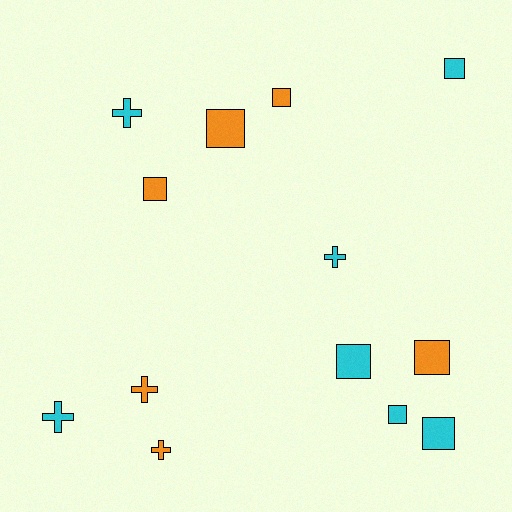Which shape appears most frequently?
Square, with 8 objects.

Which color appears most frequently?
Cyan, with 7 objects.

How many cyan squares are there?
There are 4 cyan squares.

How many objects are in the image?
There are 13 objects.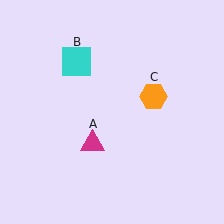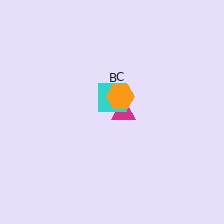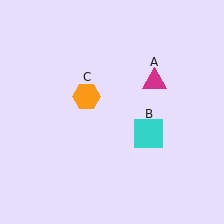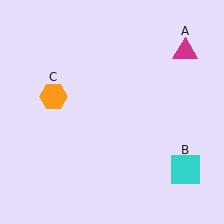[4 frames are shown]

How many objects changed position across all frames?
3 objects changed position: magenta triangle (object A), cyan square (object B), orange hexagon (object C).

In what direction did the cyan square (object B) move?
The cyan square (object B) moved down and to the right.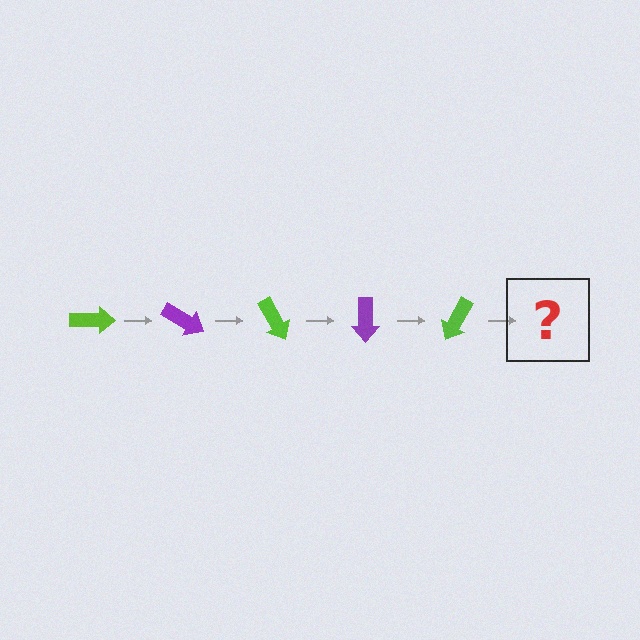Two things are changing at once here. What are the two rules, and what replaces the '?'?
The two rules are that it rotates 30 degrees each step and the color cycles through lime and purple. The '?' should be a purple arrow, rotated 150 degrees from the start.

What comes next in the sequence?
The next element should be a purple arrow, rotated 150 degrees from the start.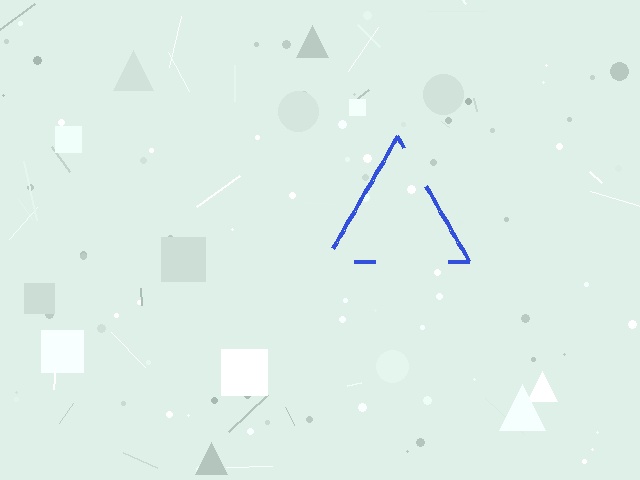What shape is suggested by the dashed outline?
The dashed outline suggests a triangle.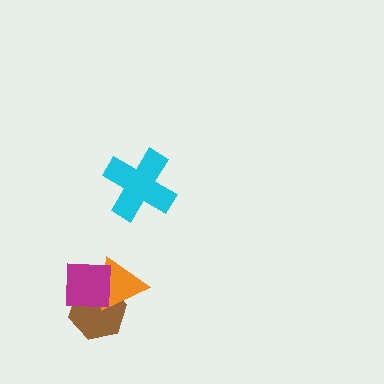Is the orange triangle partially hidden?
Yes, it is partially covered by another shape.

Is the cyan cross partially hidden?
No, no other shape covers it.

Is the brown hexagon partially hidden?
Yes, it is partially covered by another shape.